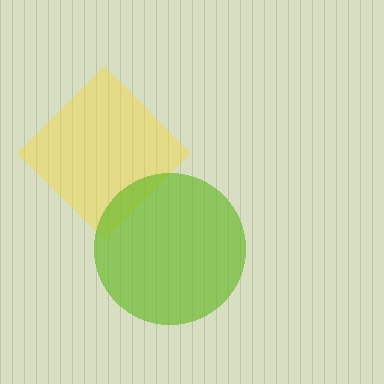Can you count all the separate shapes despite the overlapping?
Yes, there are 2 separate shapes.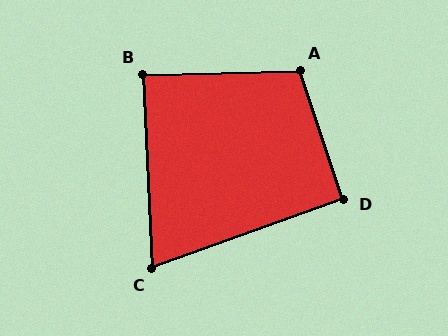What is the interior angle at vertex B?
Approximately 89 degrees (approximately right).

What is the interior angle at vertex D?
Approximately 91 degrees (approximately right).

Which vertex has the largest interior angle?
A, at approximately 107 degrees.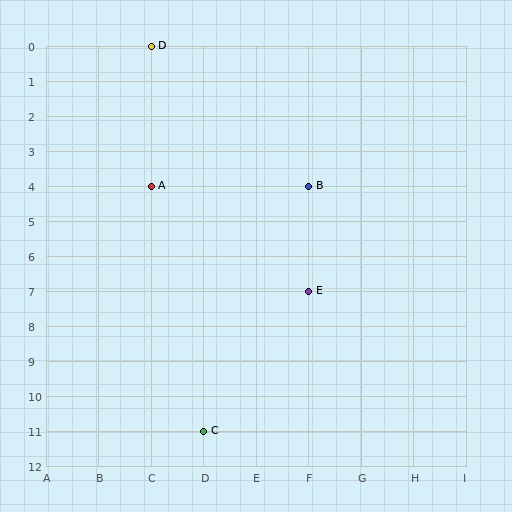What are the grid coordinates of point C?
Point C is at grid coordinates (D, 11).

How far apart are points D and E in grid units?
Points D and E are 3 columns and 7 rows apart (about 7.6 grid units diagonally).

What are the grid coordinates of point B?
Point B is at grid coordinates (F, 4).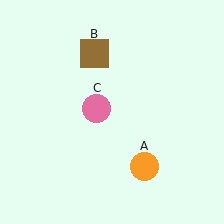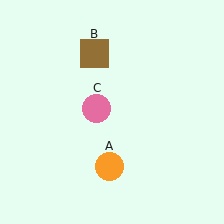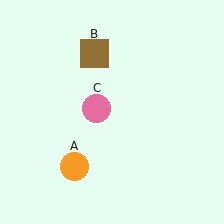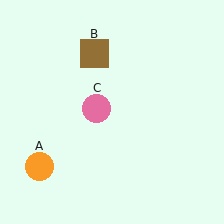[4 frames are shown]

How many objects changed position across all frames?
1 object changed position: orange circle (object A).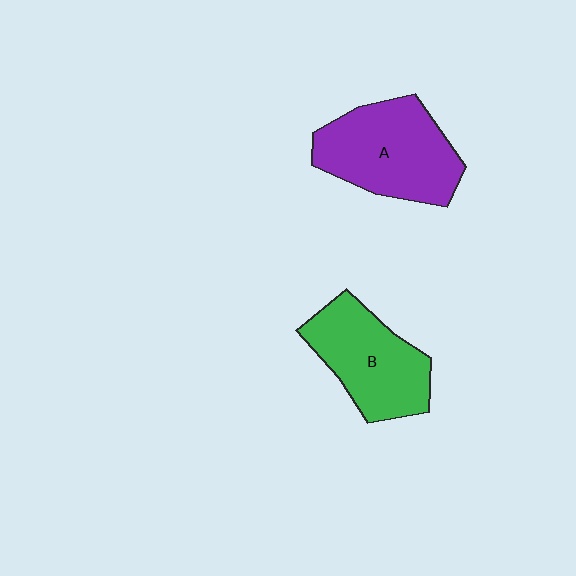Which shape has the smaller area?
Shape B (green).